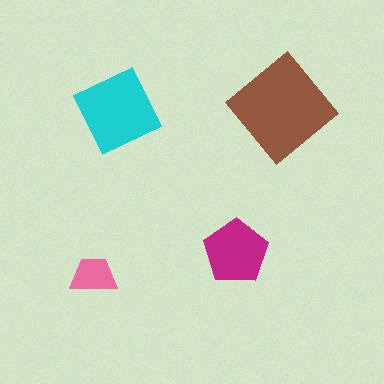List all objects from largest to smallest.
The brown diamond, the cyan square, the magenta pentagon, the pink trapezoid.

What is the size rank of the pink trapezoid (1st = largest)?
4th.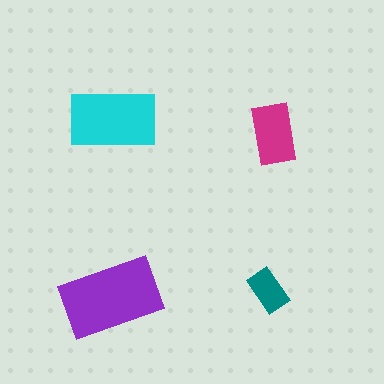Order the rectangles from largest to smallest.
the purple one, the cyan one, the magenta one, the teal one.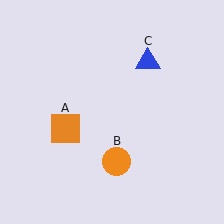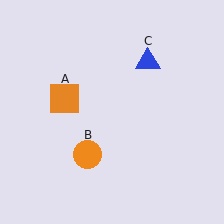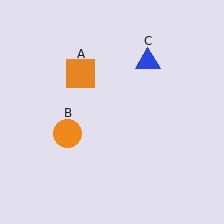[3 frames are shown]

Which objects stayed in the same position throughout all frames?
Blue triangle (object C) remained stationary.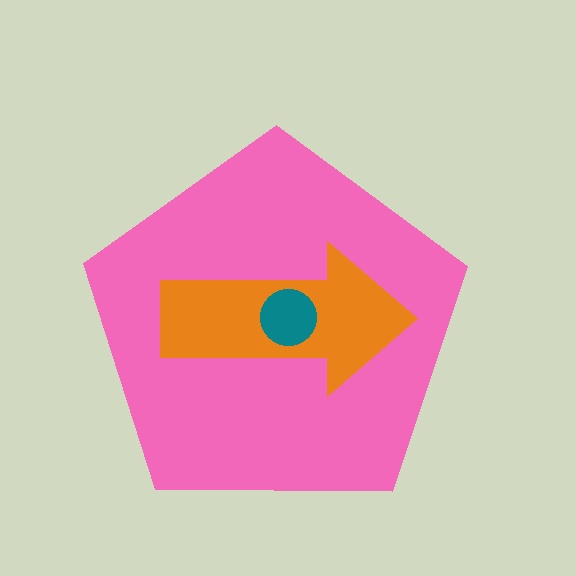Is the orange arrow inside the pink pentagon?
Yes.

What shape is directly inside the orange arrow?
The teal circle.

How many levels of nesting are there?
3.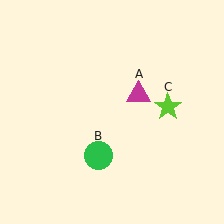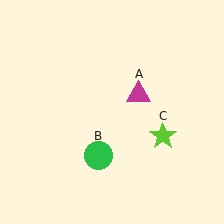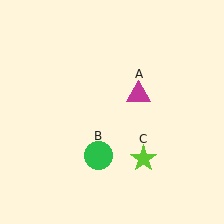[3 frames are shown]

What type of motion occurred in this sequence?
The lime star (object C) rotated clockwise around the center of the scene.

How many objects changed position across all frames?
1 object changed position: lime star (object C).